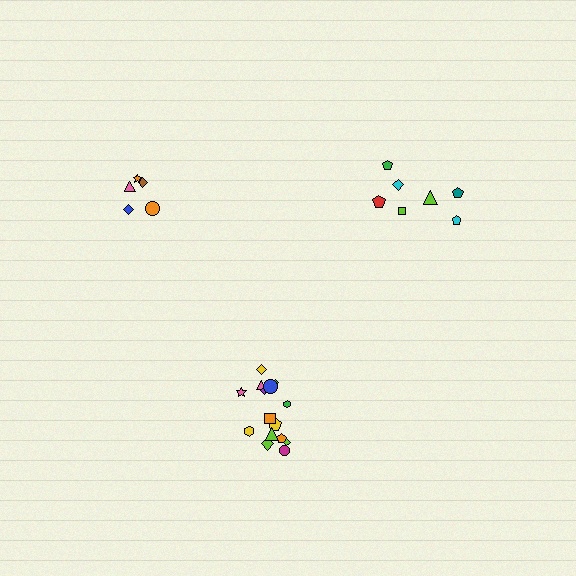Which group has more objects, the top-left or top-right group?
The top-right group.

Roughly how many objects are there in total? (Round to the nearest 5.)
Roughly 25 objects in total.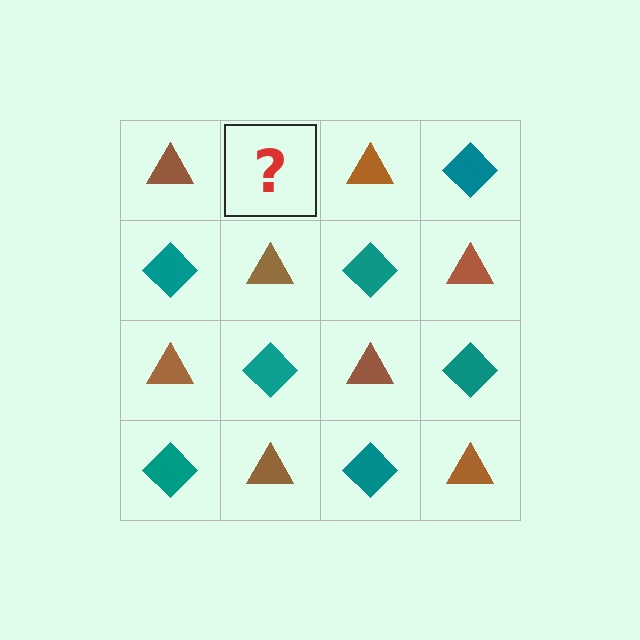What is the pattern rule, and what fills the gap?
The rule is that it alternates brown triangle and teal diamond in a checkerboard pattern. The gap should be filled with a teal diamond.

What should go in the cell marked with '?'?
The missing cell should contain a teal diamond.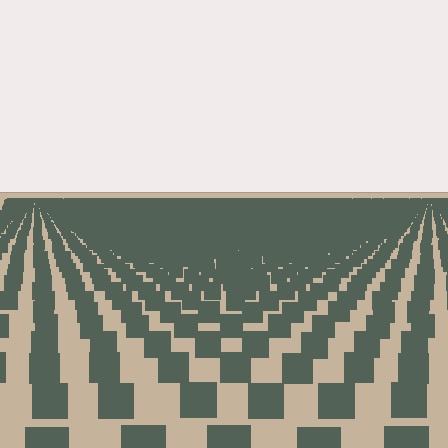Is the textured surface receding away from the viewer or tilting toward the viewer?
The surface is receding away from the viewer. Texture elements get smaller and denser toward the top.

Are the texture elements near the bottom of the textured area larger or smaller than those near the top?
Larger. Near the bottom, elements are closer to the viewer and appear at a bigger on-screen size.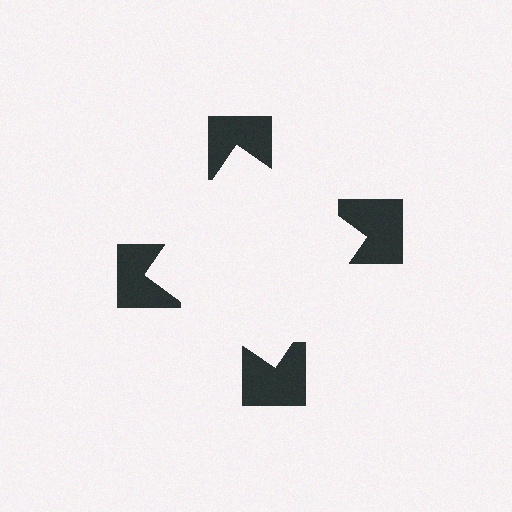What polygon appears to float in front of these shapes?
An illusory square — its edges are inferred from the aligned wedge cuts in the notched squares, not physically drawn.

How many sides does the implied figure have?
4 sides.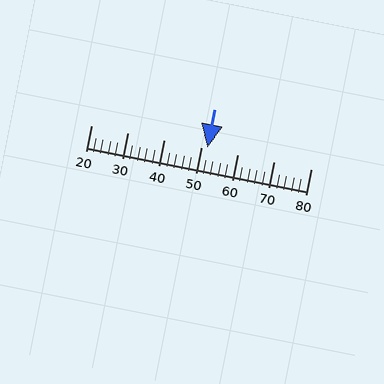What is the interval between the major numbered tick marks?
The major tick marks are spaced 10 units apart.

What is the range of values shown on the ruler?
The ruler shows values from 20 to 80.